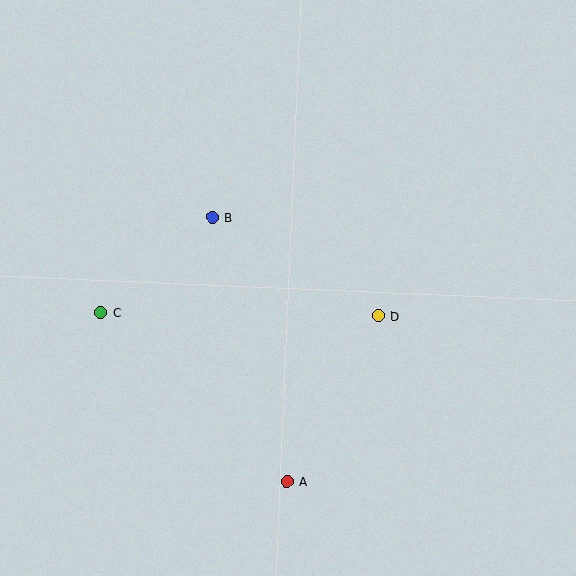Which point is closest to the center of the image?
Point D at (378, 316) is closest to the center.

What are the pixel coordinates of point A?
Point A is at (287, 482).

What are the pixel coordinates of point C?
Point C is at (100, 312).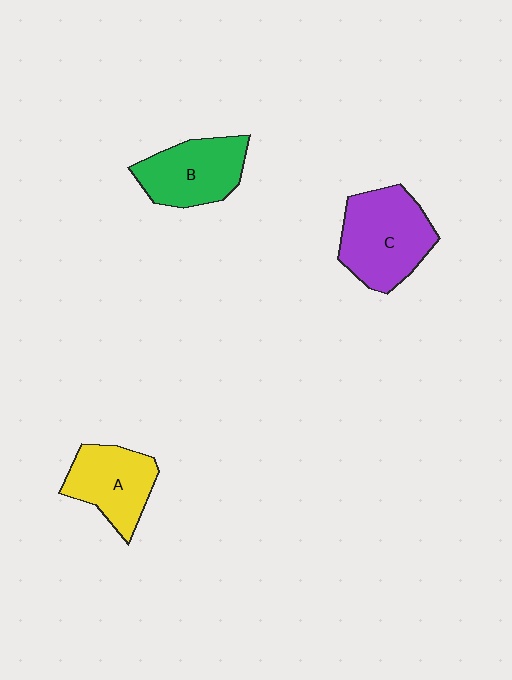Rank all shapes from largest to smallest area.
From largest to smallest: C (purple), B (green), A (yellow).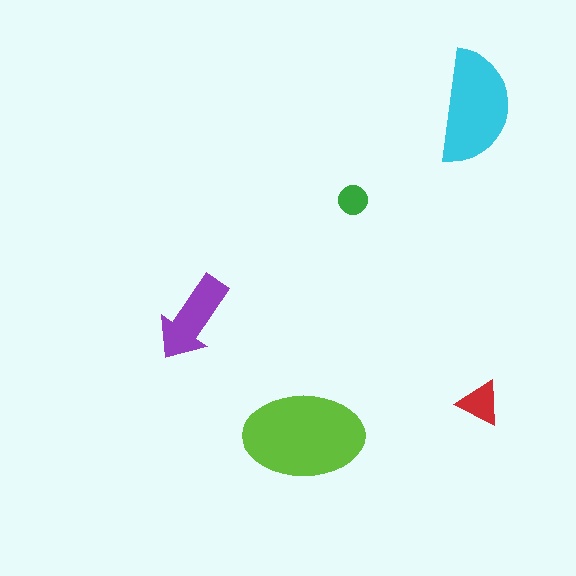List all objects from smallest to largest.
The green circle, the red triangle, the purple arrow, the cyan semicircle, the lime ellipse.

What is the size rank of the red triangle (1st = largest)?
4th.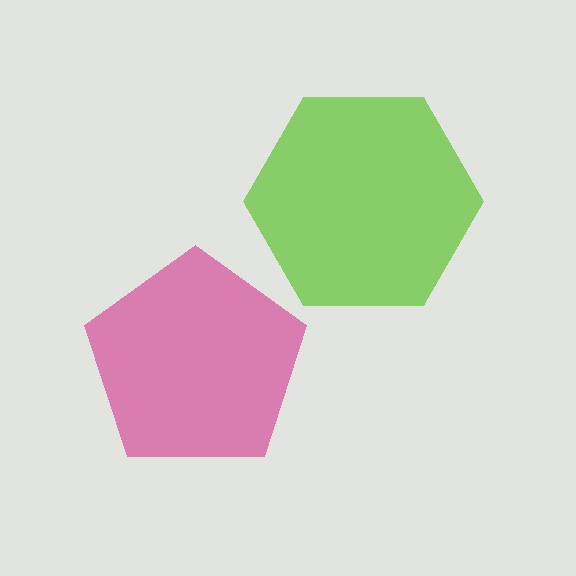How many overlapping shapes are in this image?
There are 2 overlapping shapes in the image.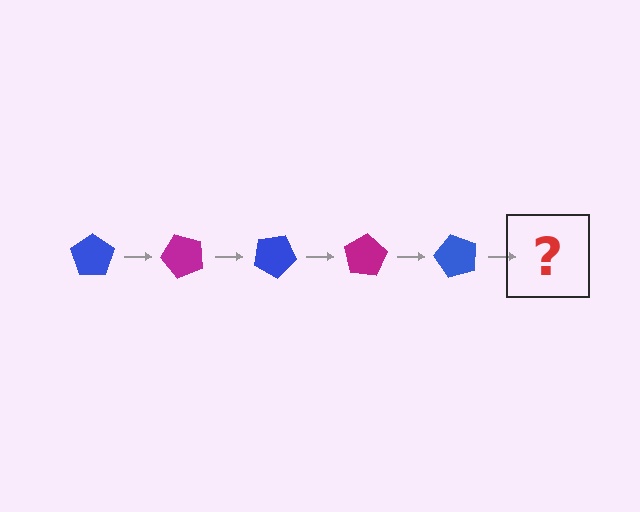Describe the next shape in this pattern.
It should be a magenta pentagon, rotated 250 degrees from the start.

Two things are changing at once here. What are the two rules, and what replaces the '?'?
The two rules are that it rotates 50 degrees each step and the color cycles through blue and magenta. The '?' should be a magenta pentagon, rotated 250 degrees from the start.